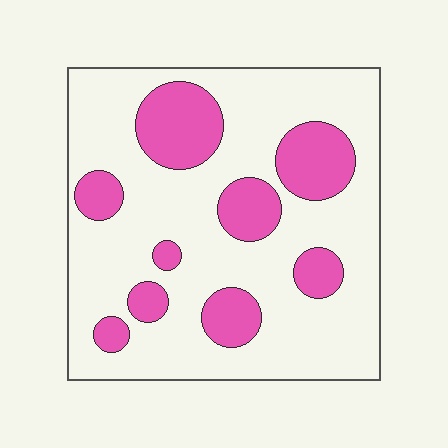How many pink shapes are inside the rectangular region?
9.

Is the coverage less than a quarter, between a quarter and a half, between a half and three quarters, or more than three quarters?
Between a quarter and a half.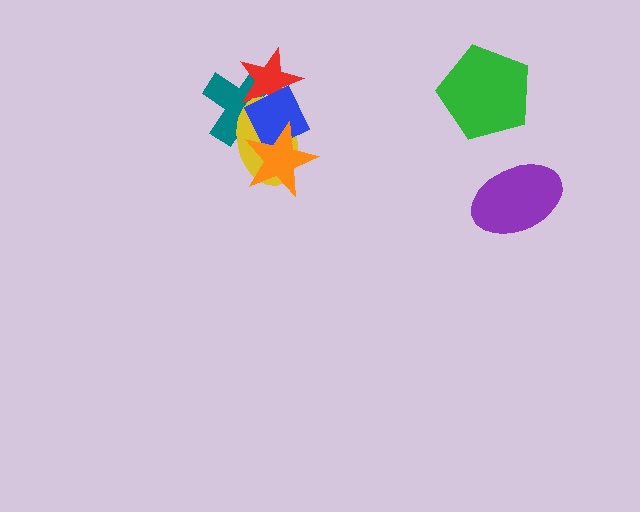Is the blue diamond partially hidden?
Yes, it is partially covered by another shape.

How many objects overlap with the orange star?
3 objects overlap with the orange star.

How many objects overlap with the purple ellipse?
0 objects overlap with the purple ellipse.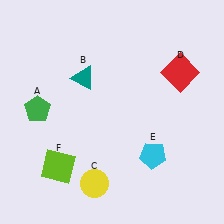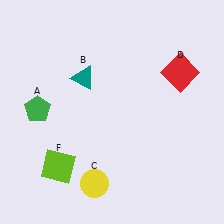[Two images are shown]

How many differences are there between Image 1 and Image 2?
There is 1 difference between the two images.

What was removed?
The cyan pentagon (E) was removed in Image 2.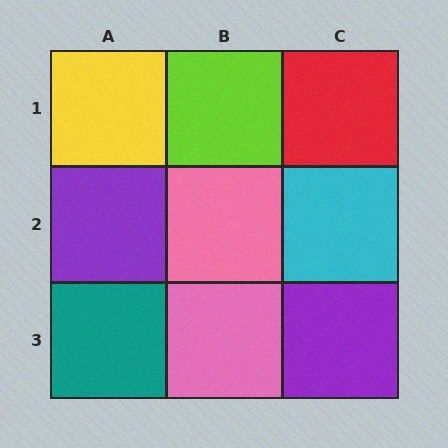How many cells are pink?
2 cells are pink.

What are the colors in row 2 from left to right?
Purple, pink, cyan.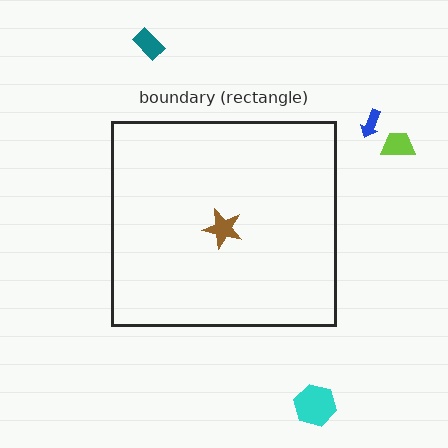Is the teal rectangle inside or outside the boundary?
Outside.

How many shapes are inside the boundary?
1 inside, 4 outside.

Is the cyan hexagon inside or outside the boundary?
Outside.